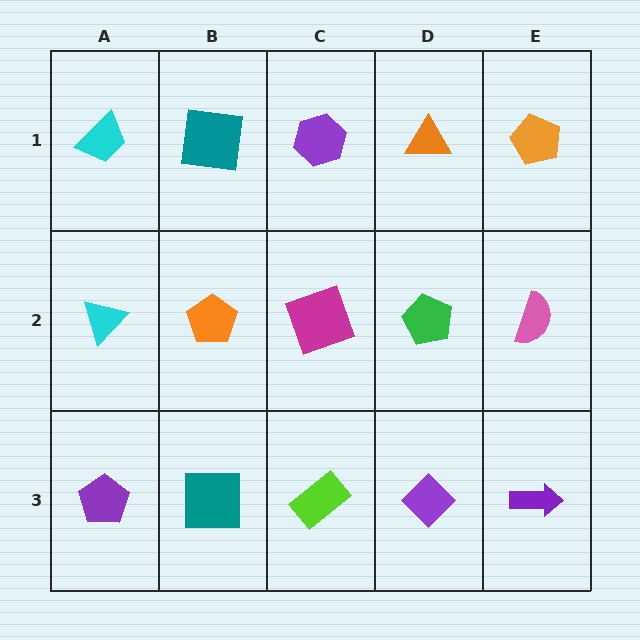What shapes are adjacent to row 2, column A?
A cyan trapezoid (row 1, column A), a purple pentagon (row 3, column A), an orange pentagon (row 2, column B).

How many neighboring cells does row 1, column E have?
2.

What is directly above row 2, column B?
A teal square.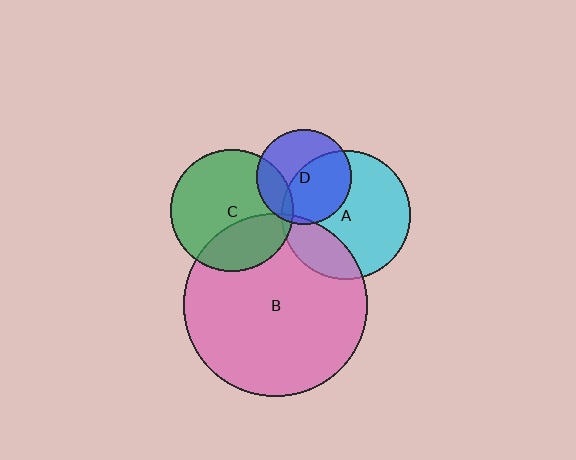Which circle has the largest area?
Circle B (pink).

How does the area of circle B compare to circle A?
Approximately 2.0 times.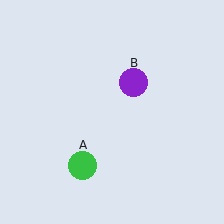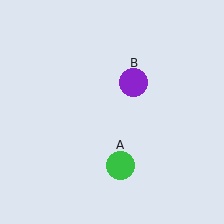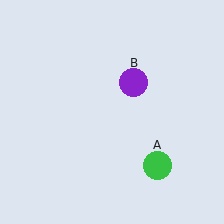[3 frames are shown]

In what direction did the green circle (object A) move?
The green circle (object A) moved right.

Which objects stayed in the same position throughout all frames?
Purple circle (object B) remained stationary.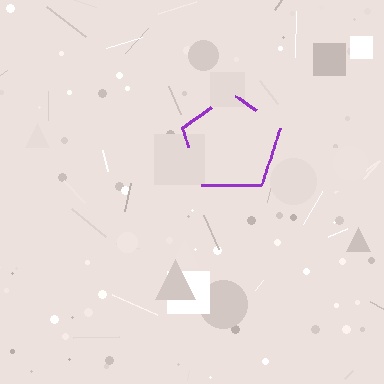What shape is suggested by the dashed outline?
The dashed outline suggests a pentagon.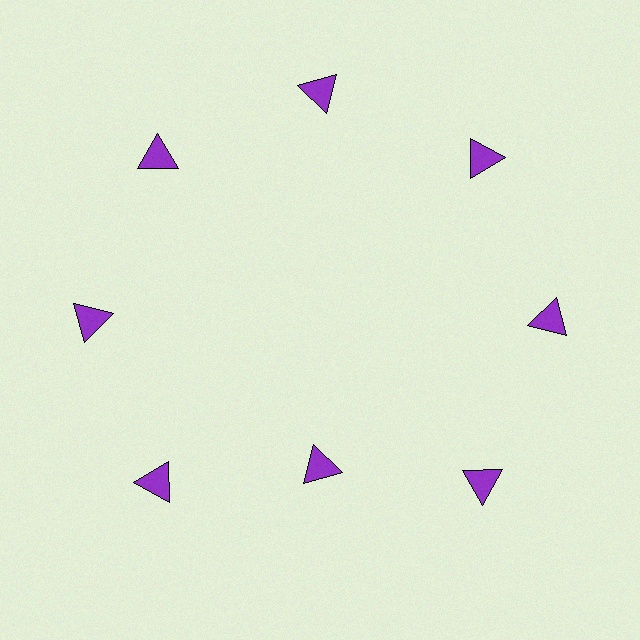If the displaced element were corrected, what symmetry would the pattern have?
It would have 8-fold rotational symmetry — the pattern would map onto itself every 45 degrees.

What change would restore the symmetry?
The symmetry would be restored by moving it outward, back onto the ring so that all 8 triangles sit at equal angles and equal distance from the center.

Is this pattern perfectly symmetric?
No. The 8 purple triangles are arranged in a ring, but one element near the 6 o'clock position is pulled inward toward the center, breaking the 8-fold rotational symmetry.